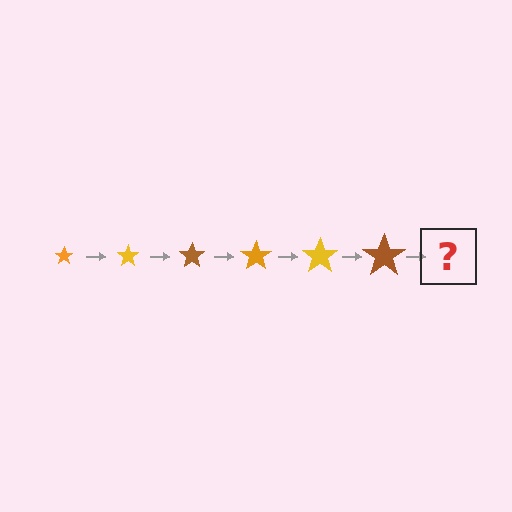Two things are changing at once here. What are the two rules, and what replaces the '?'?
The two rules are that the star grows larger each step and the color cycles through orange, yellow, and brown. The '?' should be an orange star, larger than the previous one.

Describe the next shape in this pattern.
It should be an orange star, larger than the previous one.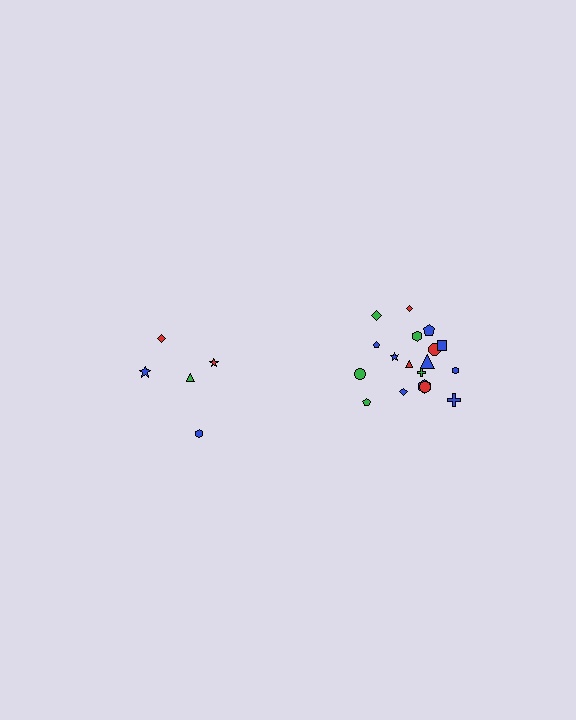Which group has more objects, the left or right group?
The right group.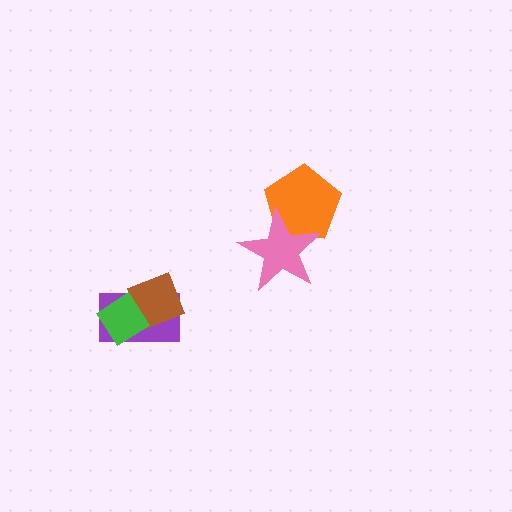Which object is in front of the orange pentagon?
The pink star is in front of the orange pentagon.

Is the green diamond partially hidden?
No, no other shape covers it.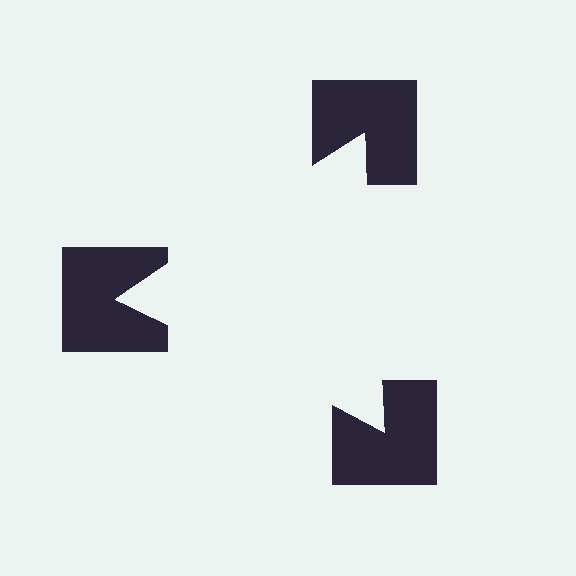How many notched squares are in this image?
There are 3 — one at each vertex of the illusory triangle.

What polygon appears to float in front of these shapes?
An illusory triangle — its edges are inferred from the aligned wedge cuts in the notched squares, not physically drawn.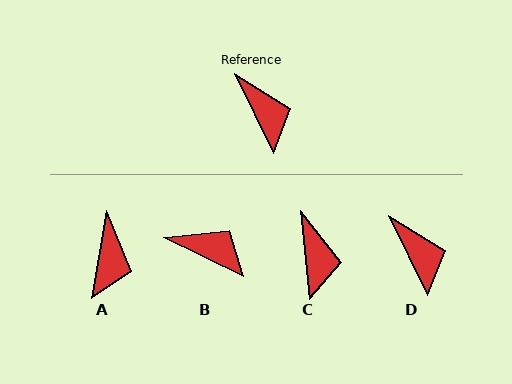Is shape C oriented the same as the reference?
No, it is off by about 20 degrees.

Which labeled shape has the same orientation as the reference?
D.